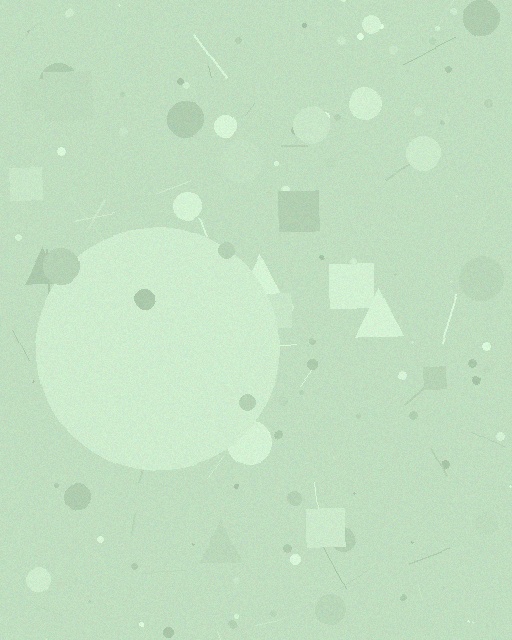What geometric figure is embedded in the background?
A circle is embedded in the background.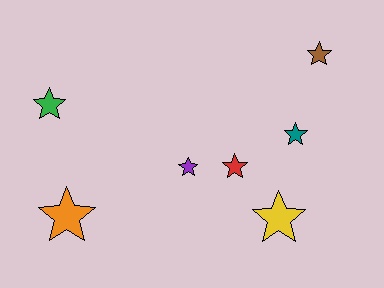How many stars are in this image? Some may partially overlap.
There are 7 stars.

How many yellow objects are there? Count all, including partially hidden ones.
There is 1 yellow object.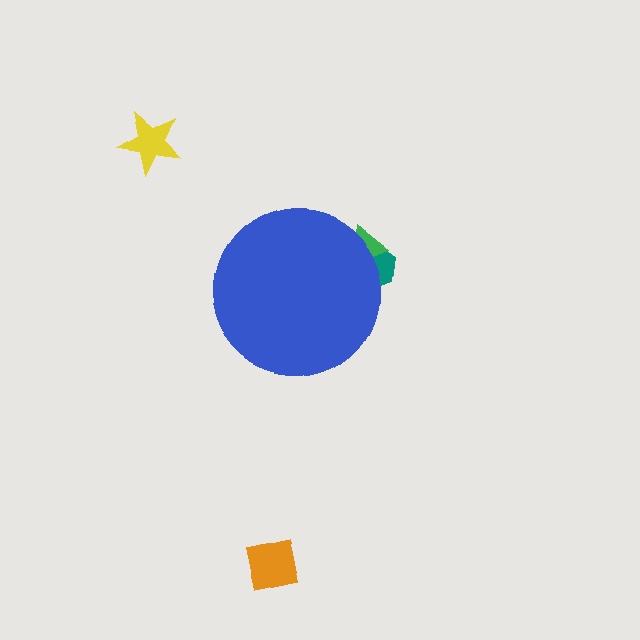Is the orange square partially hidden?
No, the orange square is fully visible.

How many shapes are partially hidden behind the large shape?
2 shapes are partially hidden.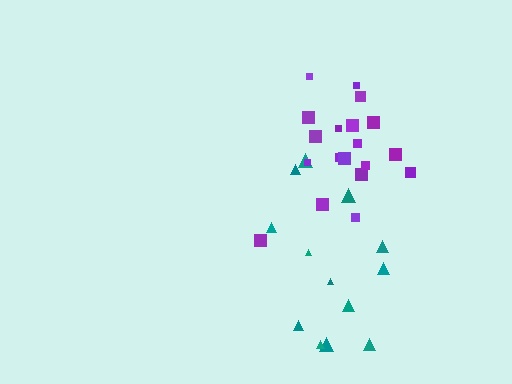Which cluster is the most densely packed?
Purple.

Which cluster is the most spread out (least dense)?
Teal.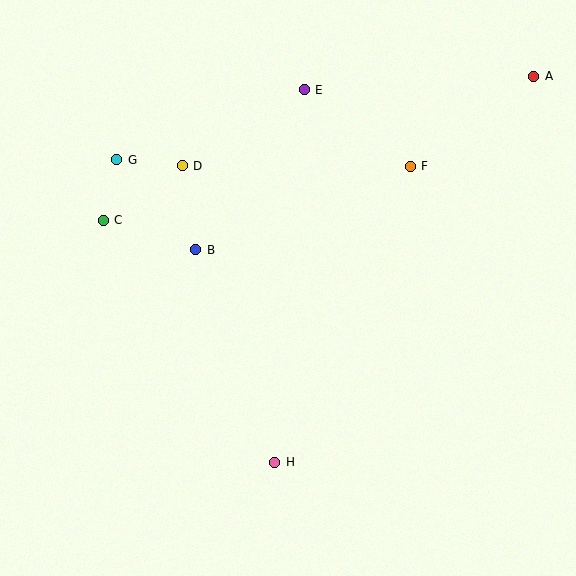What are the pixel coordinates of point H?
Point H is at (275, 462).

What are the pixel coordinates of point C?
Point C is at (103, 220).